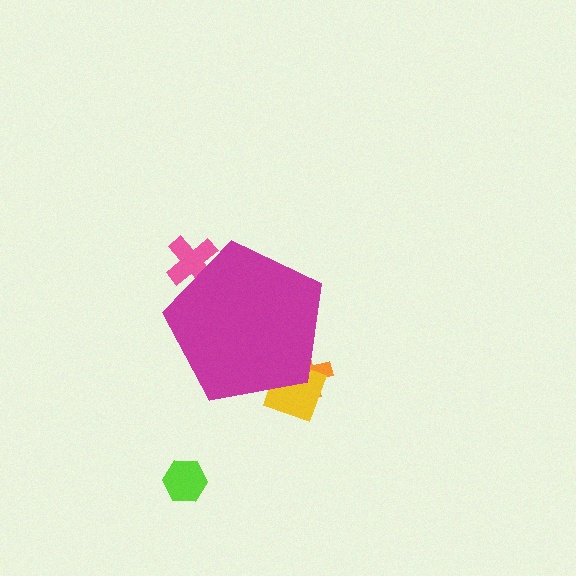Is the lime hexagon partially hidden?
No, the lime hexagon is fully visible.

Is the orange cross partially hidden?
Yes, the orange cross is partially hidden behind the magenta pentagon.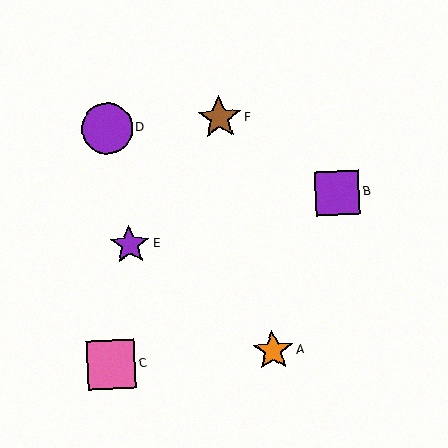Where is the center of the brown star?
The center of the brown star is at (219, 118).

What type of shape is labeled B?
Shape B is a purple square.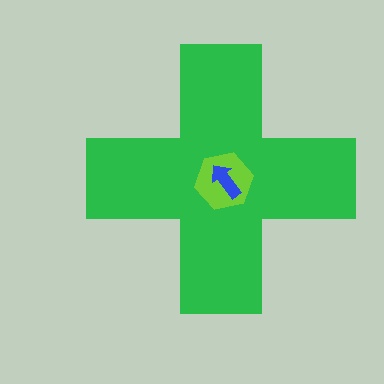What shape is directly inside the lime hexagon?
The blue arrow.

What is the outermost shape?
The green cross.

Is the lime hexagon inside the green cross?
Yes.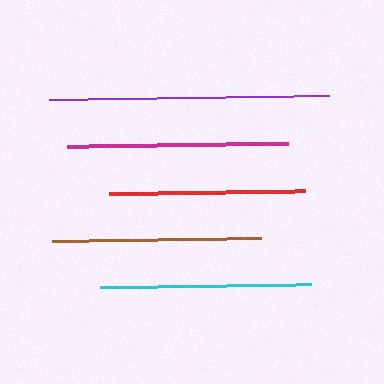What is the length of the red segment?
The red segment is approximately 196 pixels long.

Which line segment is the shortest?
The red line is the shortest at approximately 196 pixels.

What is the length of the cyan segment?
The cyan segment is approximately 211 pixels long.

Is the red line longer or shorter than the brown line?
The brown line is longer than the red line.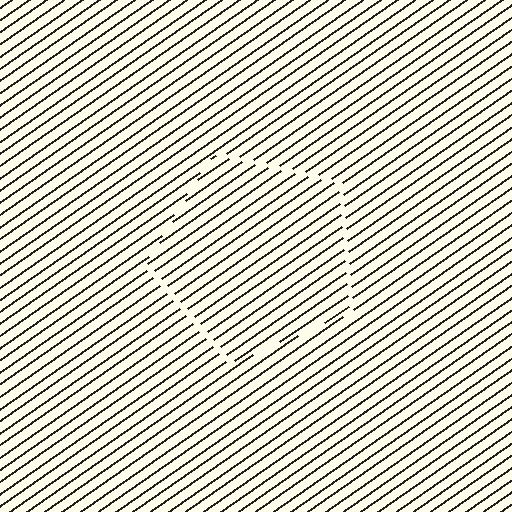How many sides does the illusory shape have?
5 sides — the line-ends trace a pentagon.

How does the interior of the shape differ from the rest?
The interior of the shape contains the same grating, shifted by half a period — the contour is defined by the phase discontinuity where line-ends from the inner and outer gratings abut.